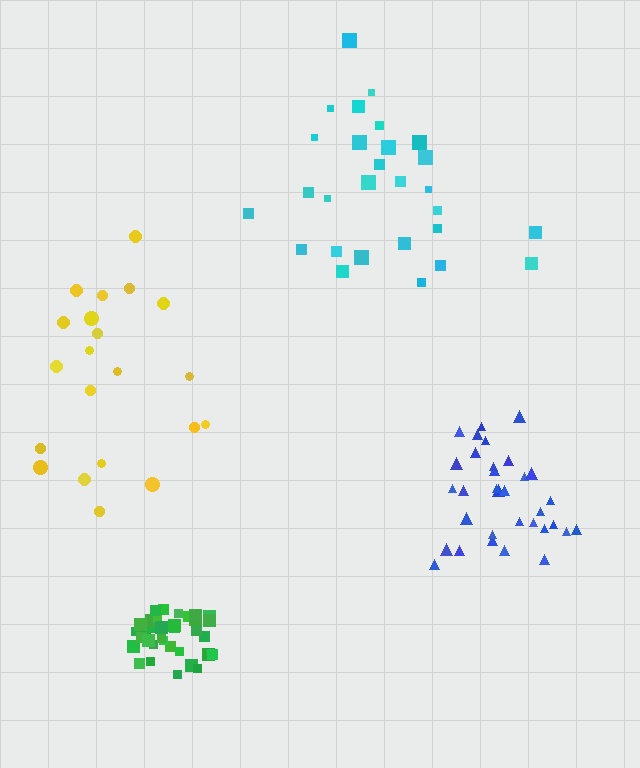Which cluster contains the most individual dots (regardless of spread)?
Green (34).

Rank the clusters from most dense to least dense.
green, blue, cyan, yellow.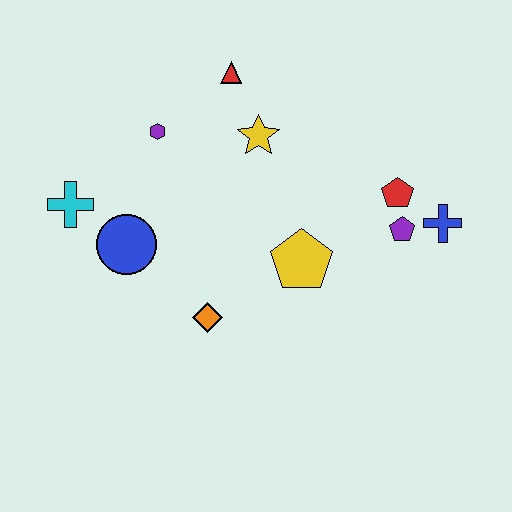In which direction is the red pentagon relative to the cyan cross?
The red pentagon is to the right of the cyan cross.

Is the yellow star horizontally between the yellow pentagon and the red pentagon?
No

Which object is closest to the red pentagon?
The purple pentagon is closest to the red pentagon.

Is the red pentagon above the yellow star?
No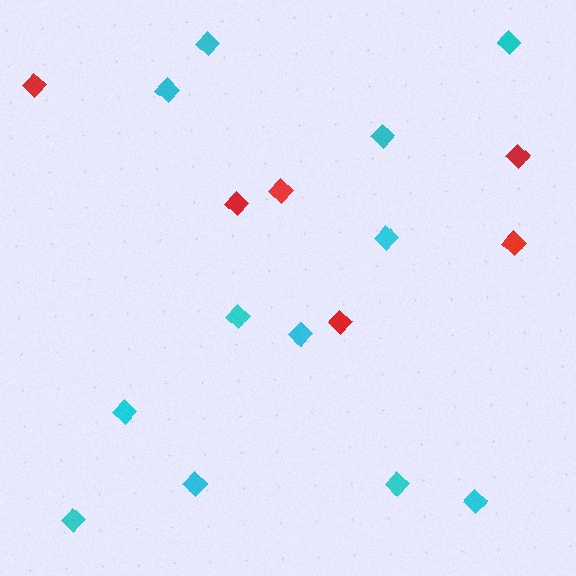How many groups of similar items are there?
There are 2 groups: one group of cyan diamonds (12) and one group of red diamonds (6).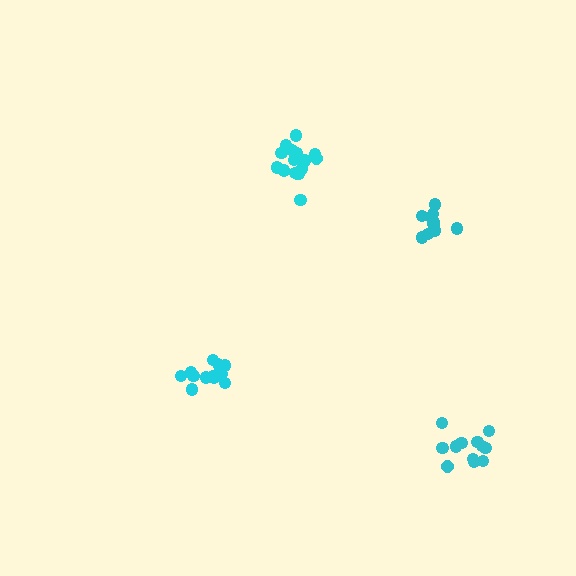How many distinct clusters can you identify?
There are 4 distinct clusters.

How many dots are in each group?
Group 1: 10 dots, Group 2: 16 dots, Group 3: 12 dots, Group 4: 16 dots (54 total).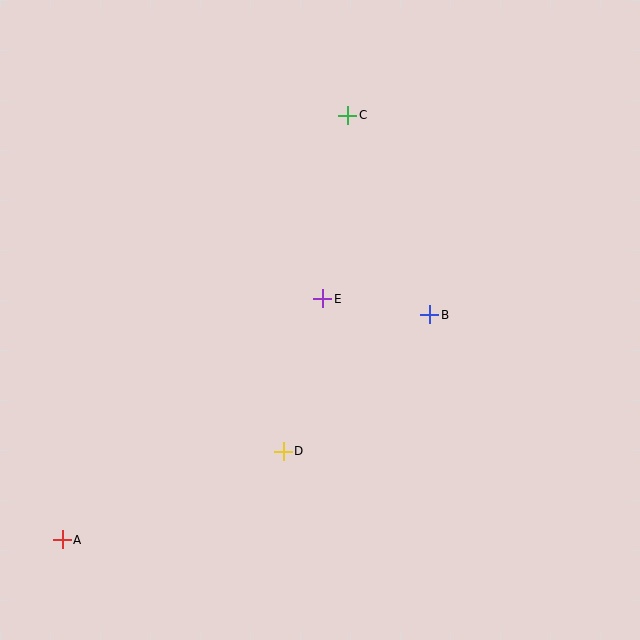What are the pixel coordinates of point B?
Point B is at (430, 315).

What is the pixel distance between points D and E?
The distance between D and E is 157 pixels.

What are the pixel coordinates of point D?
Point D is at (283, 451).